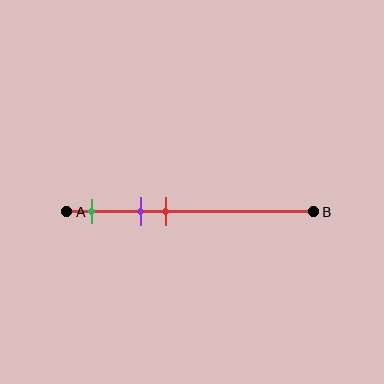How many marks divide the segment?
There are 3 marks dividing the segment.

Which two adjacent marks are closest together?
The purple and red marks are the closest adjacent pair.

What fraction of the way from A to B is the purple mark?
The purple mark is approximately 30% (0.3) of the way from A to B.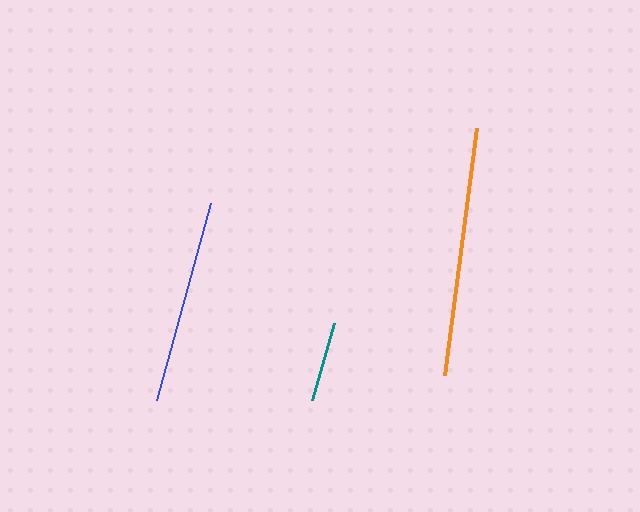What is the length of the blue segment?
The blue segment is approximately 204 pixels long.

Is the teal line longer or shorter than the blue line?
The blue line is longer than the teal line.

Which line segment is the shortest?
The teal line is the shortest at approximately 80 pixels.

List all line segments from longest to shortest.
From longest to shortest: orange, blue, teal.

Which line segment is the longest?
The orange line is the longest at approximately 249 pixels.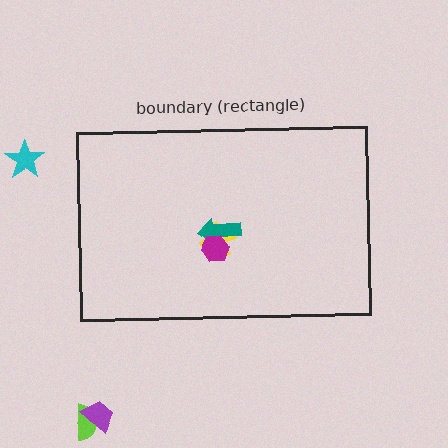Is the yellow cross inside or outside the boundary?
Inside.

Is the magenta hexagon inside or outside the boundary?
Inside.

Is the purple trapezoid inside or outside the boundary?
Outside.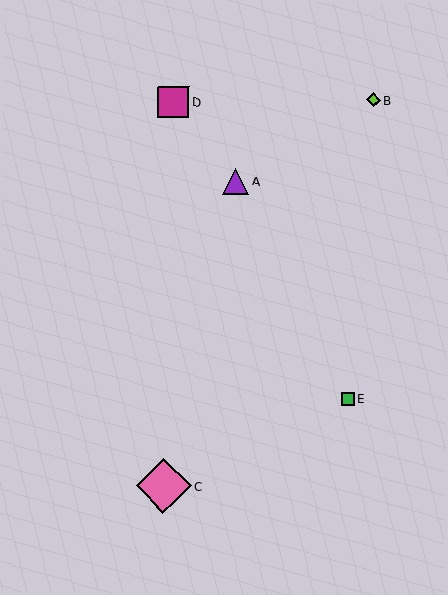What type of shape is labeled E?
Shape E is a green square.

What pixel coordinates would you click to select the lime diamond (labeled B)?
Click at (373, 100) to select the lime diamond B.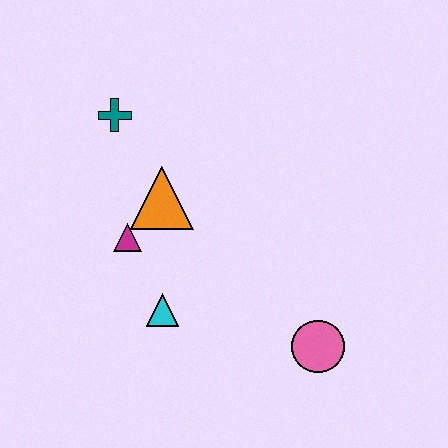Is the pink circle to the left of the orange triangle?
No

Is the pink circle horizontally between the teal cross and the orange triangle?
No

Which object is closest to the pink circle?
The cyan triangle is closest to the pink circle.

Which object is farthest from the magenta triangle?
The pink circle is farthest from the magenta triangle.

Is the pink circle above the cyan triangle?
No